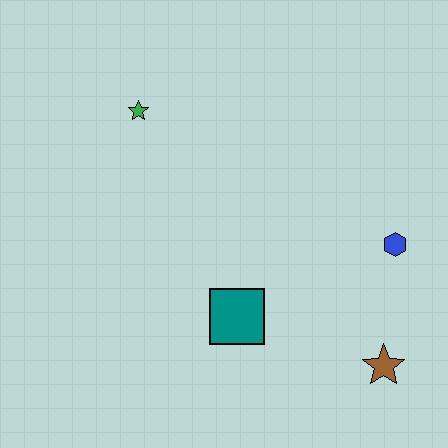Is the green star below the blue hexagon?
No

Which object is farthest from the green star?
The brown star is farthest from the green star.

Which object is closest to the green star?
The teal square is closest to the green star.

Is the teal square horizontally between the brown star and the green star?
Yes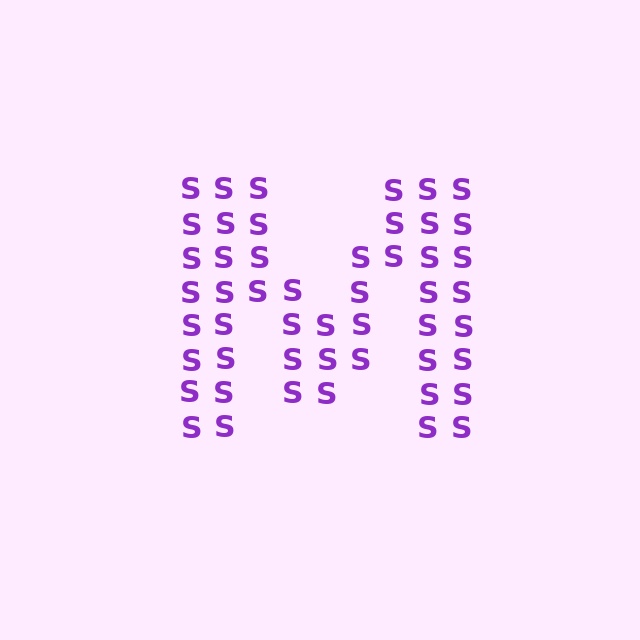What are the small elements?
The small elements are letter S's.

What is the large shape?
The large shape is the letter M.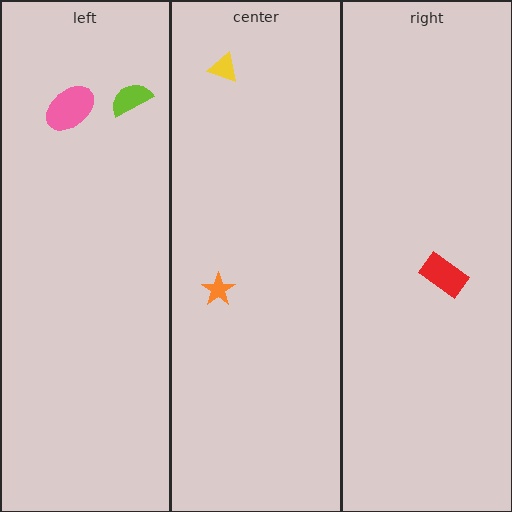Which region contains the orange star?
The center region.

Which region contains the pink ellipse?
The left region.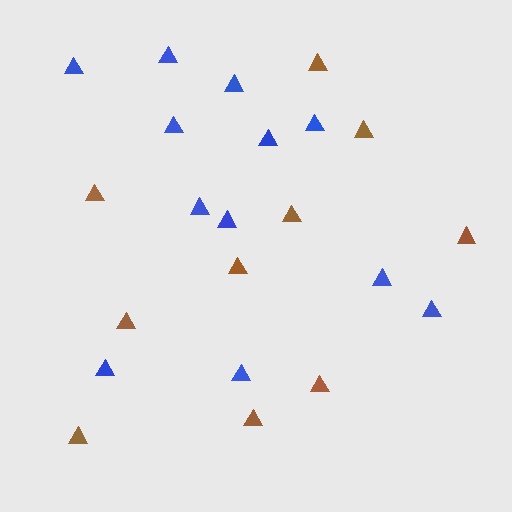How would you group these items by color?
There are 2 groups: one group of brown triangles (10) and one group of blue triangles (12).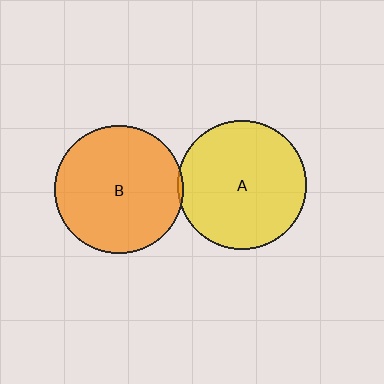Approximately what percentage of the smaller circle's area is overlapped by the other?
Approximately 5%.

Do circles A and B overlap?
Yes.